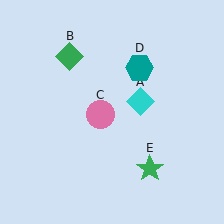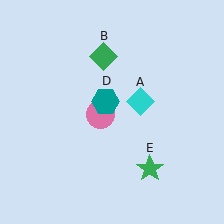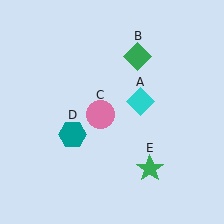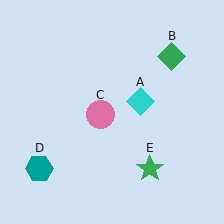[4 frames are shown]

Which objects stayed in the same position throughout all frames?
Cyan diamond (object A) and pink circle (object C) and green star (object E) remained stationary.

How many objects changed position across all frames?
2 objects changed position: green diamond (object B), teal hexagon (object D).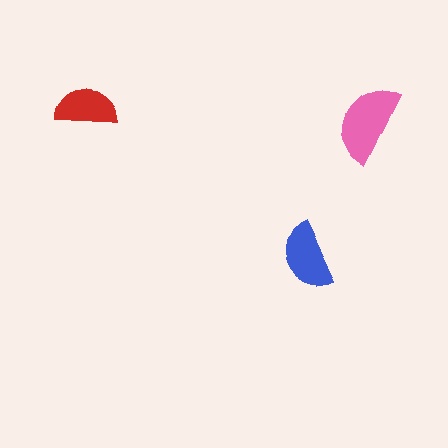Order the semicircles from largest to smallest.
the pink one, the blue one, the red one.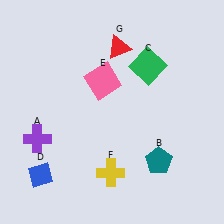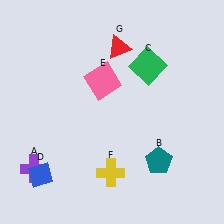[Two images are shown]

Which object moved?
The purple cross (A) moved down.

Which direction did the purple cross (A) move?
The purple cross (A) moved down.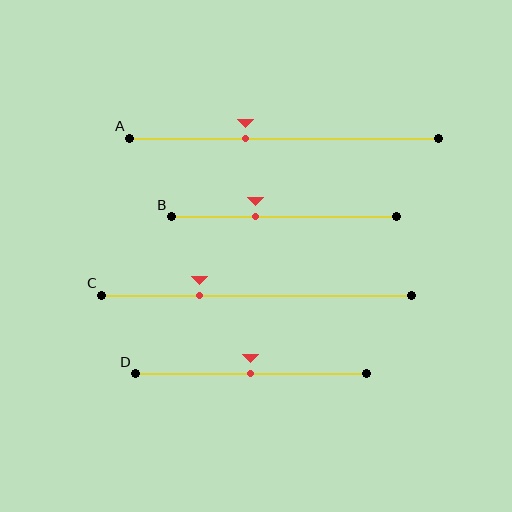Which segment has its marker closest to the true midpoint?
Segment D has its marker closest to the true midpoint.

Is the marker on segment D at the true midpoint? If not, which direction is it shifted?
Yes, the marker on segment D is at the true midpoint.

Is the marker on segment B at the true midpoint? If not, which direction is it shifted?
No, the marker on segment B is shifted to the left by about 13% of the segment length.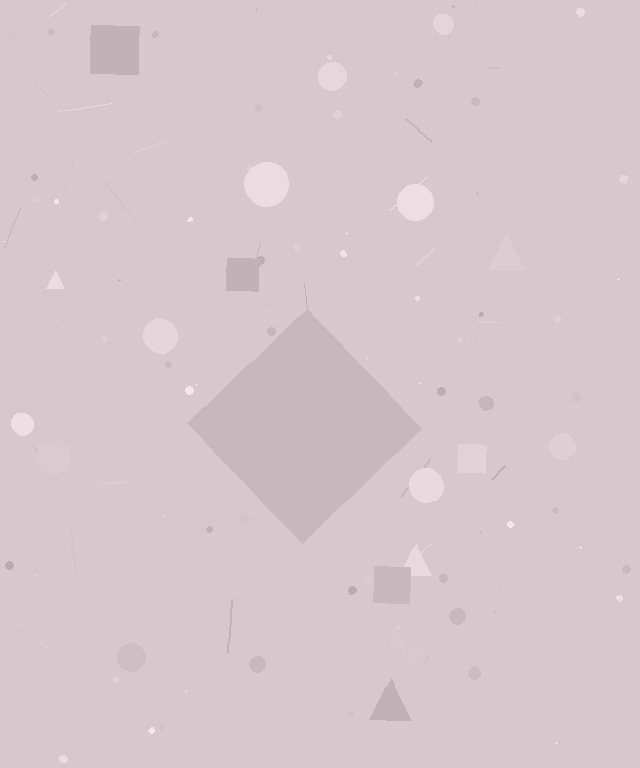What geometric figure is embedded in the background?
A diamond is embedded in the background.